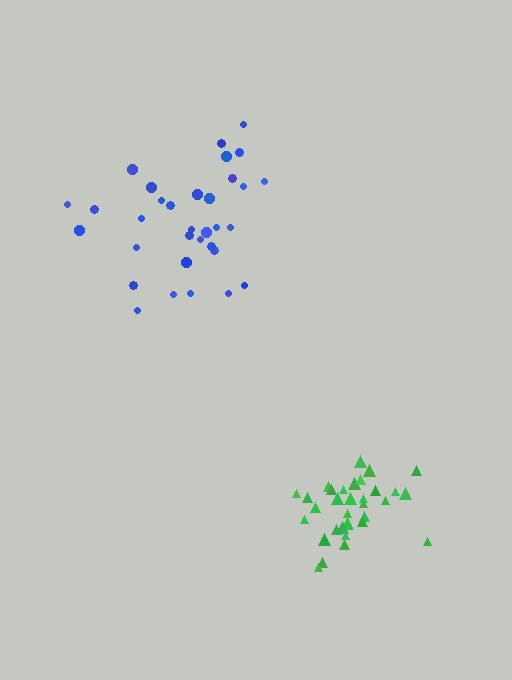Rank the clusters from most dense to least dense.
green, blue.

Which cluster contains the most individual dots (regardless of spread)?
Blue (33).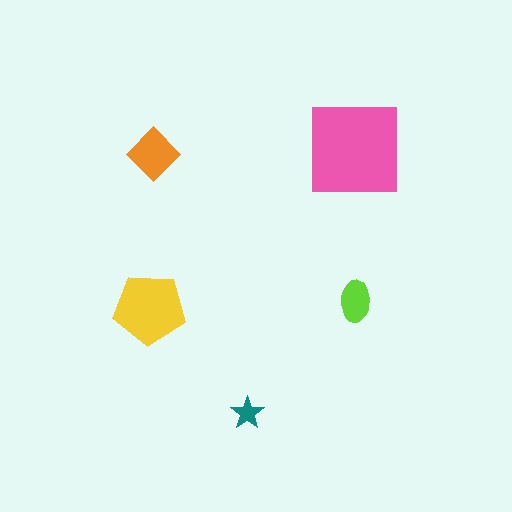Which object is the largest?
The pink square.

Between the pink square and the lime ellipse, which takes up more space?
The pink square.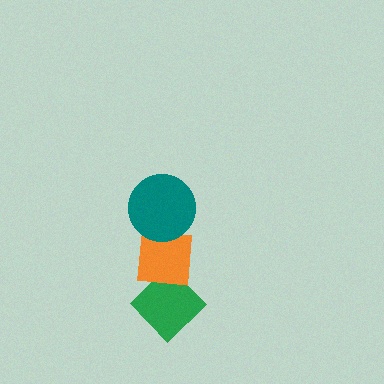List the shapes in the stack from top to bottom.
From top to bottom: the teal circle, the orange square, the green diamond.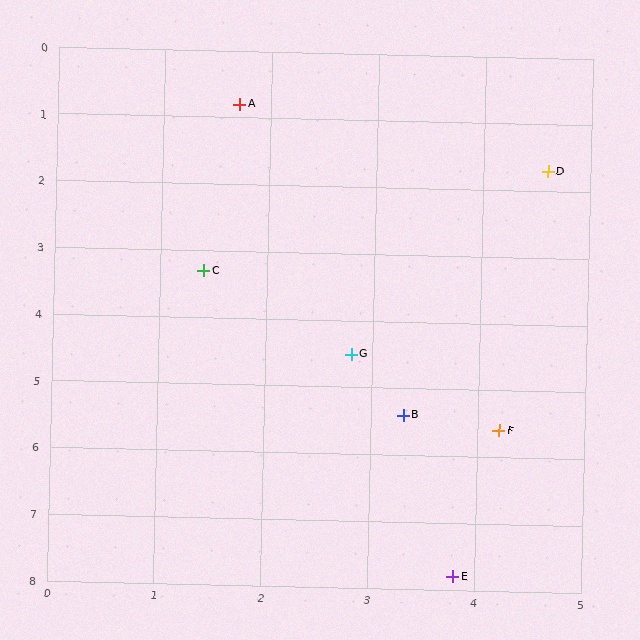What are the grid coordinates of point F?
Point F is at approximately (4.2, 5.6).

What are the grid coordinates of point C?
Point C is at approximately (1.4, 3.3).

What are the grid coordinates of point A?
Point A is at approximately (1.7, 0.8).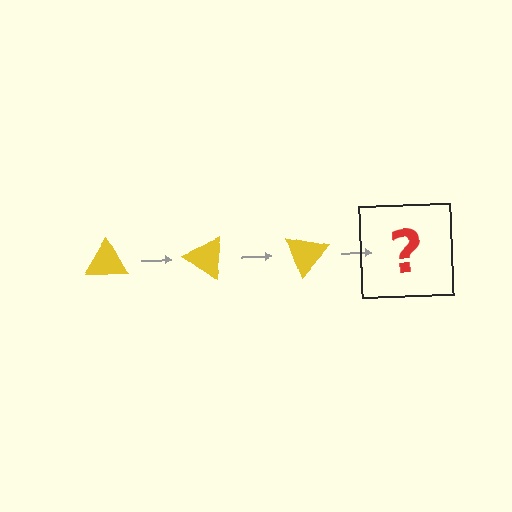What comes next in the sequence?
The next element should be a yellow triangle rotated 105 degrees.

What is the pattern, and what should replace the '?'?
The pattern is that the triangle rotates 35 degrees each step. The '?' should be a yellow triangle rotated 105 degrees.